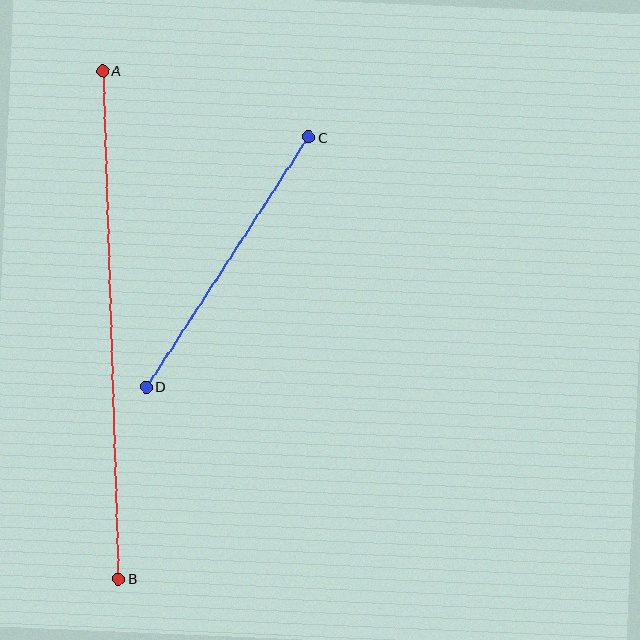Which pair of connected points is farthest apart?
Points A and B are farthest apart.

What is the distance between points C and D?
The distance is approximately 298 pixels.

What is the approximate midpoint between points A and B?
The midpoint is at approximately (111, 325) pixels.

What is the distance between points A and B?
The distance is approximately 508 pixels.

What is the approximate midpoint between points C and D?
The midpoint is at approximately (227, 262) pixels.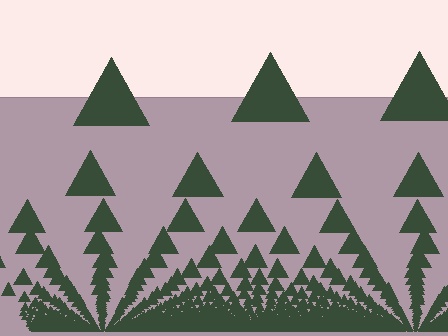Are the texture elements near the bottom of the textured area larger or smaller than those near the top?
Smaller. The gradient is inverted — elements near the bottom are smaller and denser.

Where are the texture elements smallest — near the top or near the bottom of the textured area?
Near the bottom.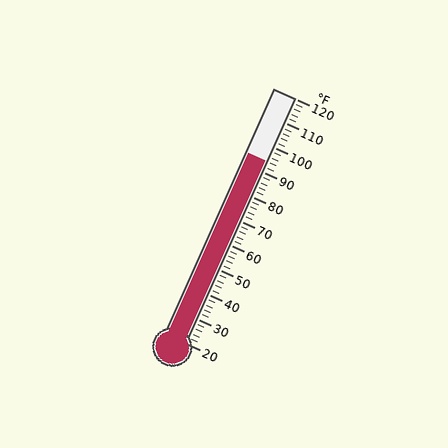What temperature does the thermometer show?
The thermometer shows approximately 94°F.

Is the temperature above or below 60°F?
The temperature is above 60°F.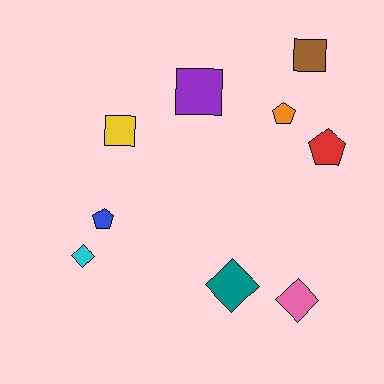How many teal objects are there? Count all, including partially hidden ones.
There is 1 teal object.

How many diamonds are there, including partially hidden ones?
There are 3 diamonds.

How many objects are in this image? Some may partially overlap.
There are 9 objects.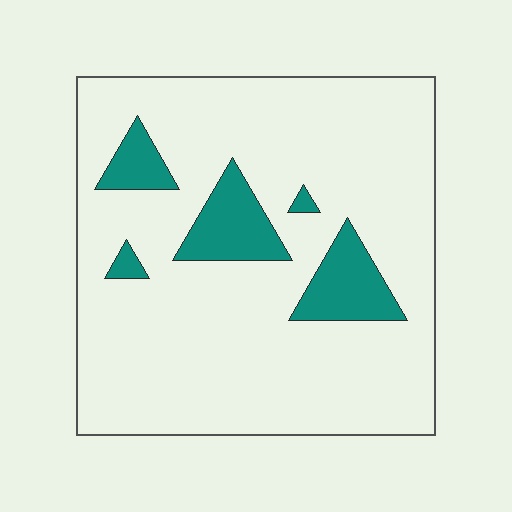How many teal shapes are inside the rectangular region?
5.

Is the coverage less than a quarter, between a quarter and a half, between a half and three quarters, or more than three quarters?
Less than a quarter.